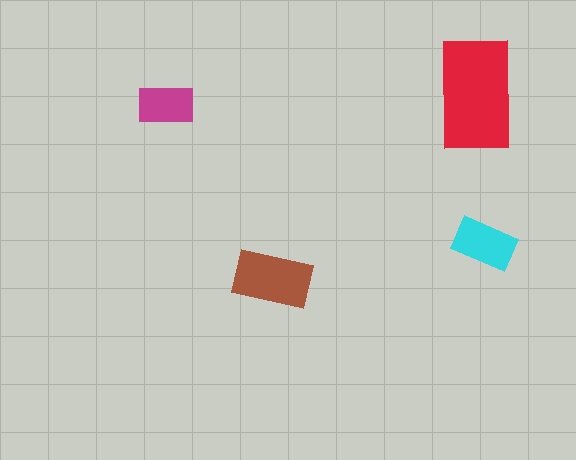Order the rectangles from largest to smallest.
the red one, the brown one, the cyan one, the magenta one.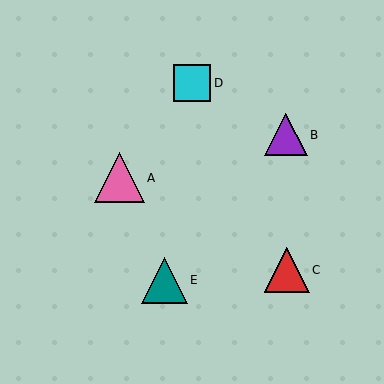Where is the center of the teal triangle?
The center of the teal triangle is at (164, 280).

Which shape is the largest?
The pink triangle (labeled A) is the largest.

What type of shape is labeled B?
Shape B is a purple triangle.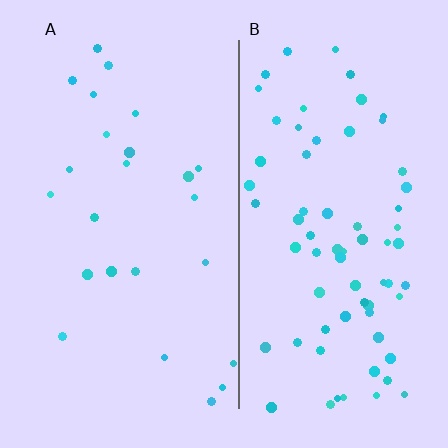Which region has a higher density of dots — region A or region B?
B (the right).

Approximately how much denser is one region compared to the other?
Approximately 3.0× — region B over region A.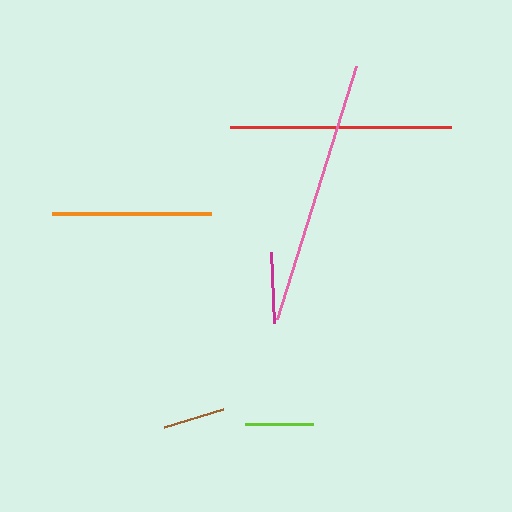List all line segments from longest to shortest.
From longest to shortest: pink, red, orange, magenta, lime, brown.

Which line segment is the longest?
The pink line is the longest at approximately 264 pixels.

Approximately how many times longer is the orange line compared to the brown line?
The orange line is approximately 2.6 times the length of the brown line.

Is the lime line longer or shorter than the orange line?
The orange line is longer than the lime line.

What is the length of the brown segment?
The brown segment is approximately 62 pixels long.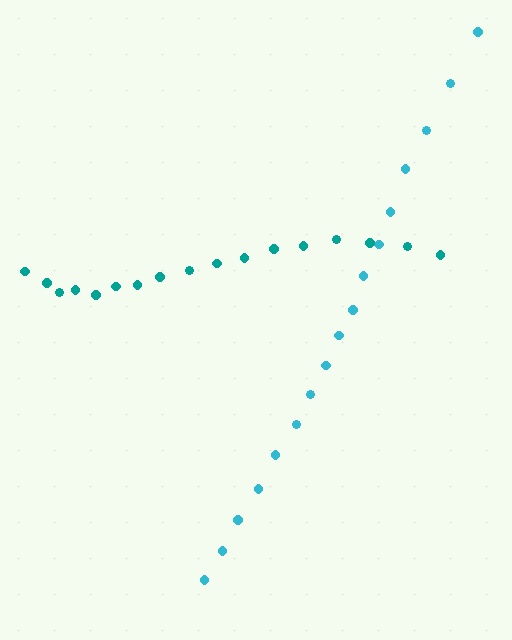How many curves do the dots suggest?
There are 2 distinct paths.